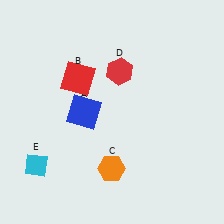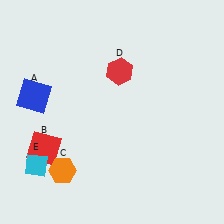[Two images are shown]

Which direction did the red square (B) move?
The red square (B) moved down.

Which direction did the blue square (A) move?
The blue square (A) moved left.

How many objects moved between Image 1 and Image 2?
3 objects moved between the two images.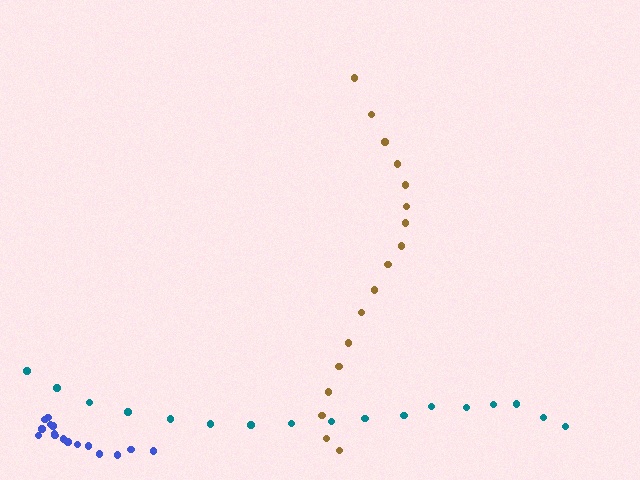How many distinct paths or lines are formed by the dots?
There are 3 distinct paths.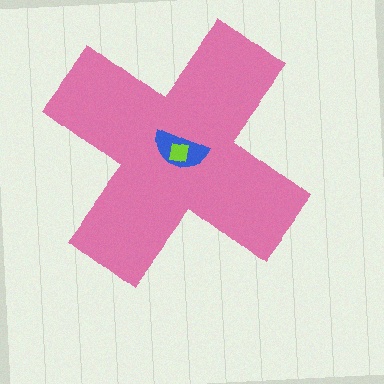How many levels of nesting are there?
3.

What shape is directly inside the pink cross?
The blue semicircle.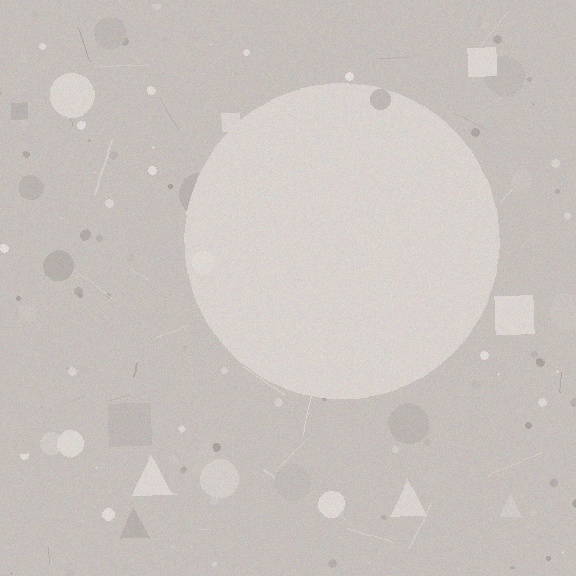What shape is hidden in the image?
A circle is hidden in the image.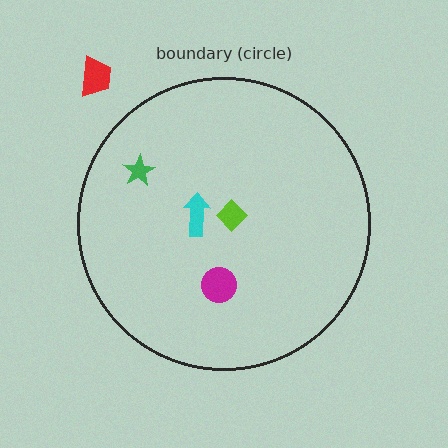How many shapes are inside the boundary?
4 inside, 1 outside.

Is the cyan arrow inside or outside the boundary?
Inside.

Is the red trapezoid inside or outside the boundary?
Outside.